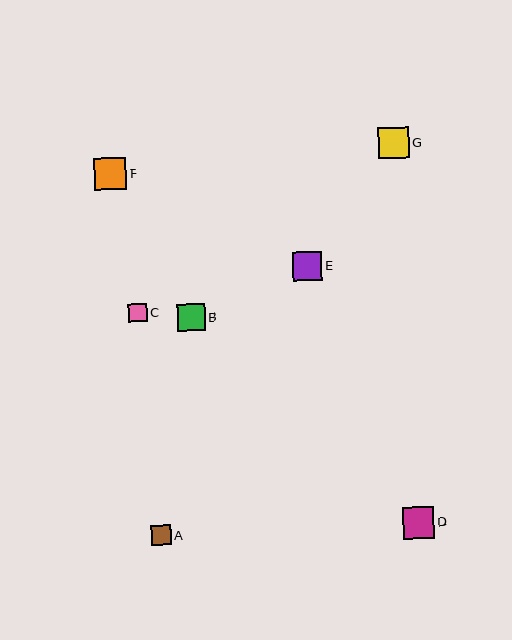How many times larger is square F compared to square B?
Square F is approximately 1.2 times the size of square B.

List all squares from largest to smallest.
From largest to smallest: F, D, G, E, B, A, C.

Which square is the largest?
Square F is the largest with a size of approximately 32 pixels.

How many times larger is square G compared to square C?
Square G is approximately 1.7 times the size of square C.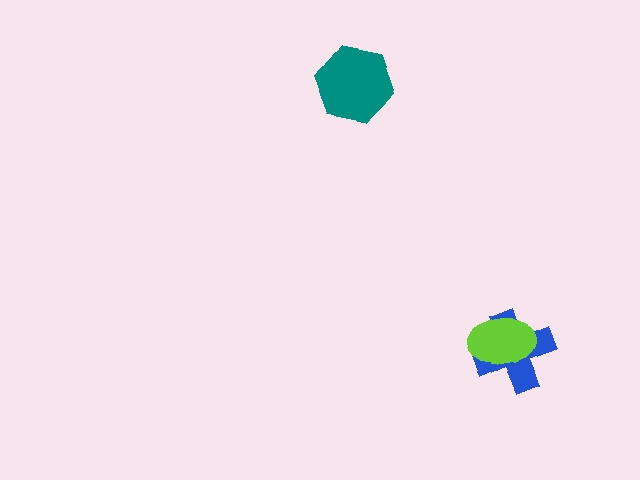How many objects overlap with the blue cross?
1 object overlaps with the blue cross.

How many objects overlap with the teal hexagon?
0 objects overlap with the teal hexagon.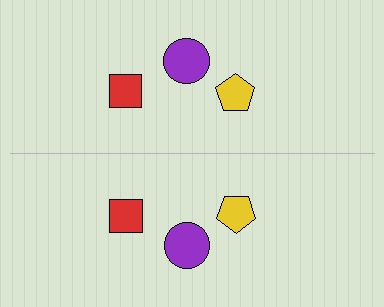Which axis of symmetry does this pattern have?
The pattern has a horizontal axis of symmetry running through the center of the image.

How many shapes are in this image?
There are 6 shapes in this image.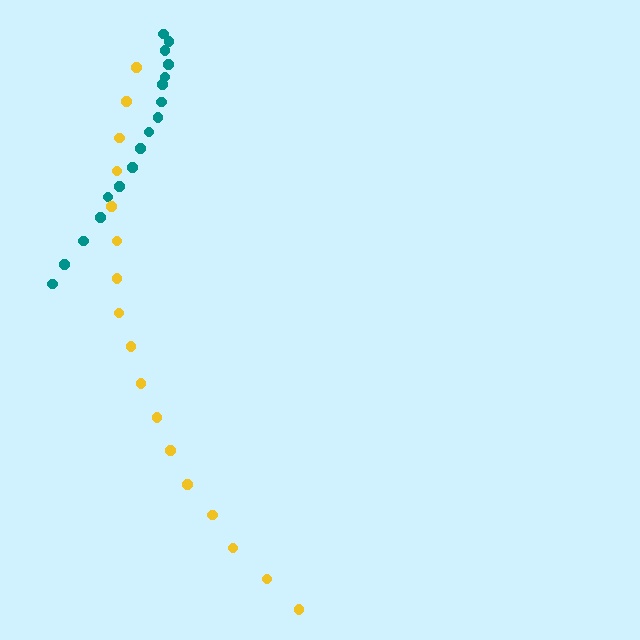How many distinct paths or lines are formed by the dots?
There are 2 distinct paths.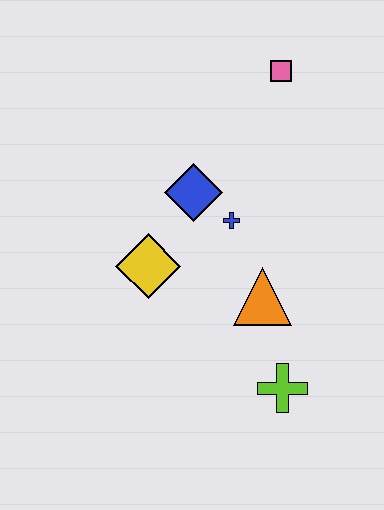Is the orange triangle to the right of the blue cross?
Yes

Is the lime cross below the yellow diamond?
Yes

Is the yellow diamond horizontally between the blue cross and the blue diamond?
No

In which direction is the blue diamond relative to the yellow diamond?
The blue diamond is above the yellow diamond.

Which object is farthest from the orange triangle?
The pink square is farthest from the orange triangle.